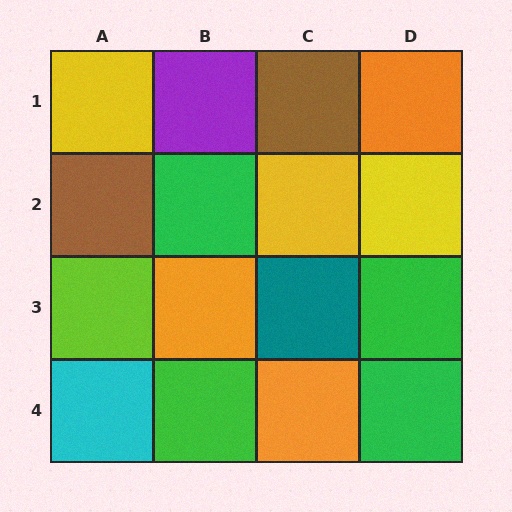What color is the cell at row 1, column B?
Purple.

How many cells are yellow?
3 cells are yellow.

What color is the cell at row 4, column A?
Cyan.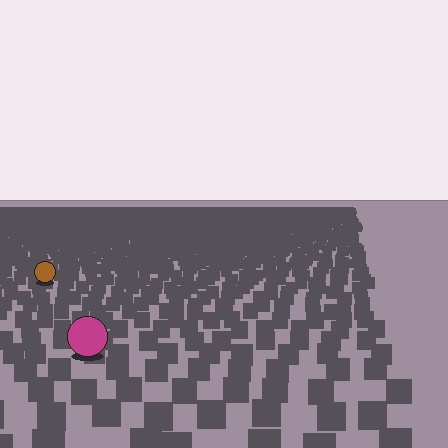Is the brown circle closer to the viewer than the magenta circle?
No. The magenta circle is closer — you can tell from the texture gradient: the ground texture is coarser near it.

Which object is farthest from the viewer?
The brown circle is farthest from the viewer. It appears smaller and the ground texture around it is denser.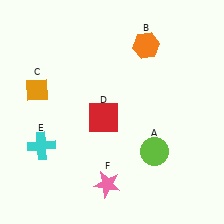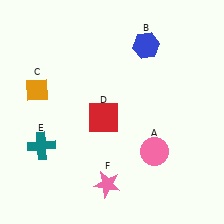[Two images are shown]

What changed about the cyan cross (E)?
In Image 1, E is cyan. In Image 2, it changed to teal.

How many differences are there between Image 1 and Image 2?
There are 3 differences between the two images.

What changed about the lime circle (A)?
In Image 1, A is lime. In Image 2, it changed to pink.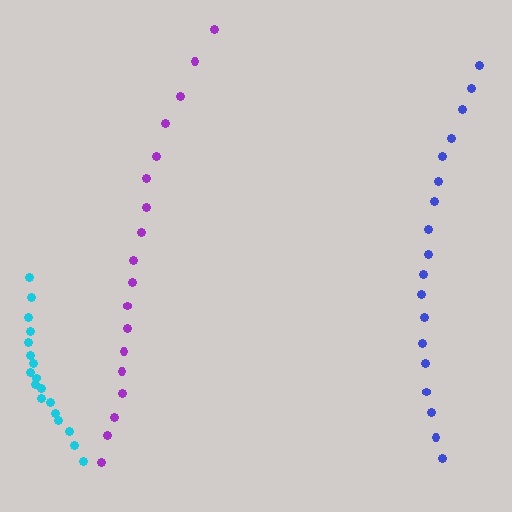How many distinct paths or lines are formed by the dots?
There are 3 distinct paths.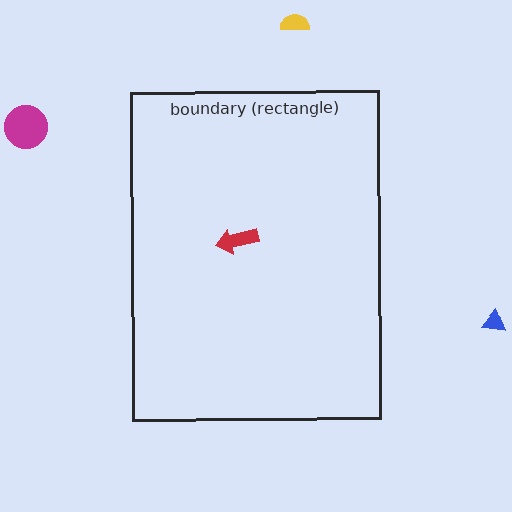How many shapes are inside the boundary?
1 inside, 3 outside.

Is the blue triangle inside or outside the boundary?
Outside.